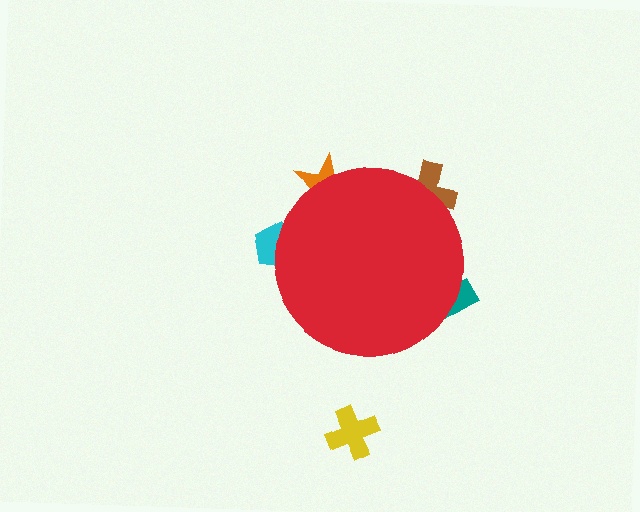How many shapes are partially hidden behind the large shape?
4 shapes are partially hidden.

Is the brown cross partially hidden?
Yes, the brown cross is partially hidden behind the red circle.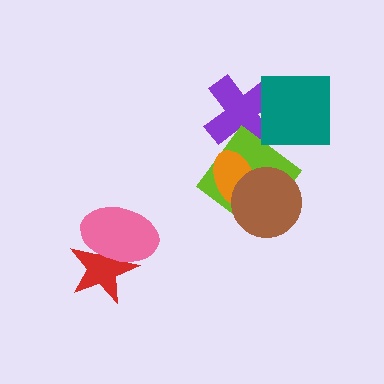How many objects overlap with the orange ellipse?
2 objects overlap with the orange ellipse.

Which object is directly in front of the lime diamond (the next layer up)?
The orange ellipse is directly in front of the lime diamond.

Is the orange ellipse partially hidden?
Yes, it is partially covered by another shape.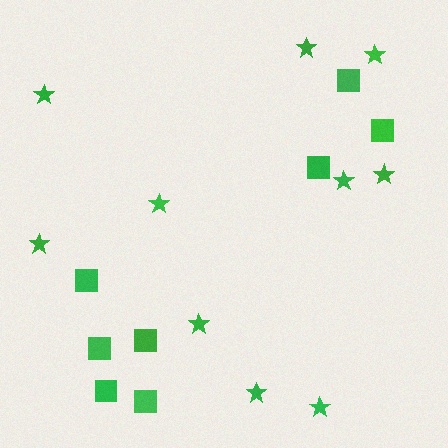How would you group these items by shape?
There are 2 groups: one group of stars (10) and one group of squares (8).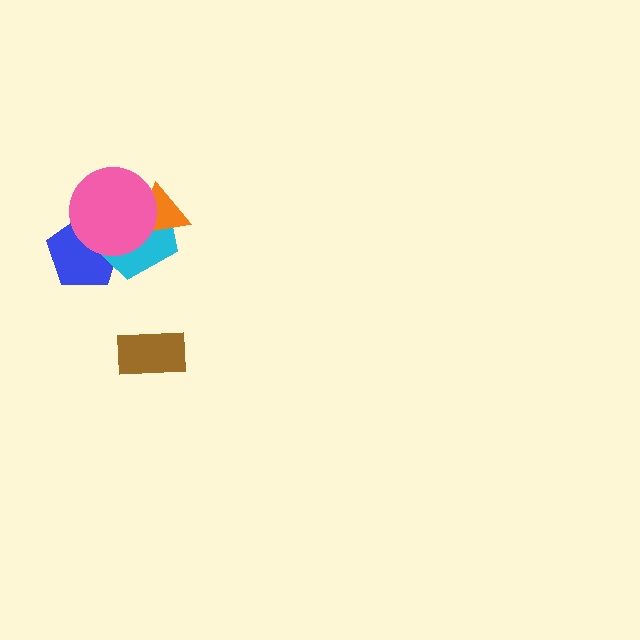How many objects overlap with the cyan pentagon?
3 objects overlap with the cyan pentagon.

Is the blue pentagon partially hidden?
Yes, it is partially covered by another shape.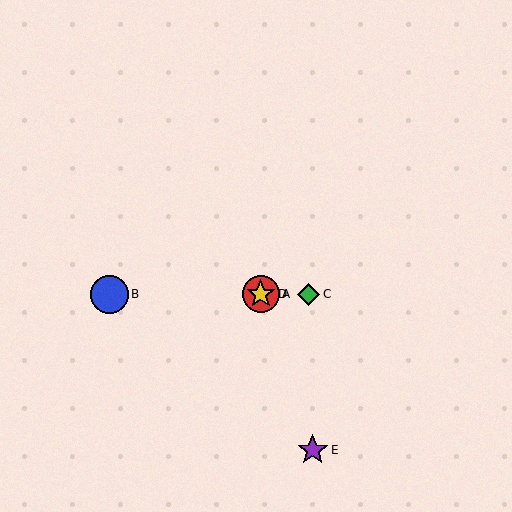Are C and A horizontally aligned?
Yes, both are at y≈294.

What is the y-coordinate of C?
Object C is at y≈294.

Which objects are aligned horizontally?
Objects A, B, C, D are aligned horizontally.